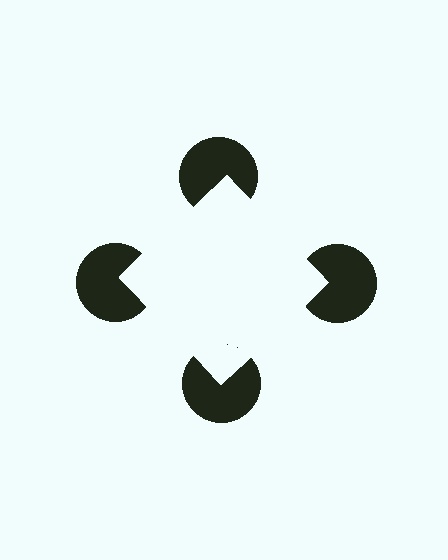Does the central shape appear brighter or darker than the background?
It typically appears slightly brighter than the background, even though no actual brightness change is drawn.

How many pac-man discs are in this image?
There are 4 — one at each vertex of the illusory square.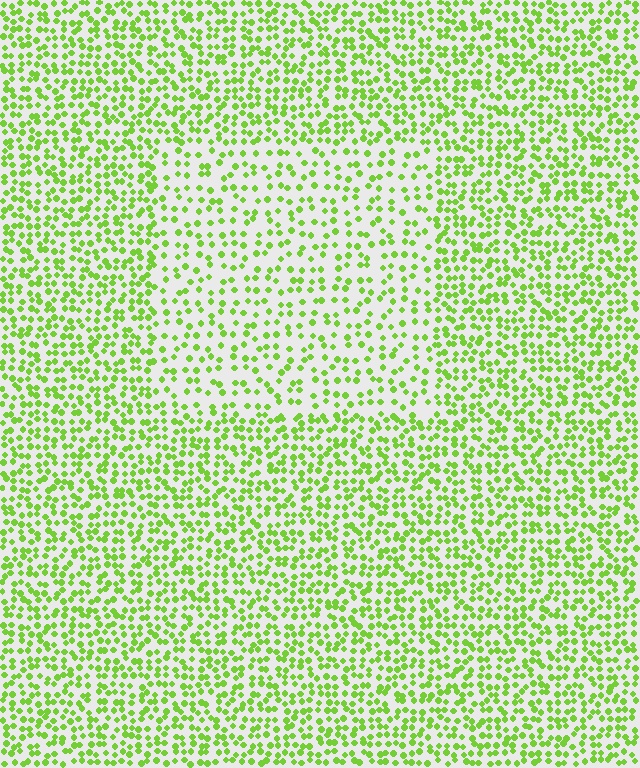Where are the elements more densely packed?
The elements are more densely packed outside the rectangle boundary.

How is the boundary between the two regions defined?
The boundary is defined by a change in element density (approximately 1.8x ratio). All elements are the same color, size, and shape.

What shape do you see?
I see a rectangle.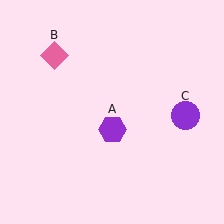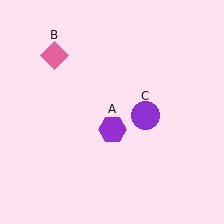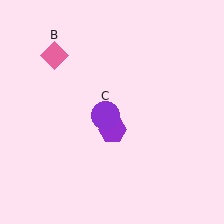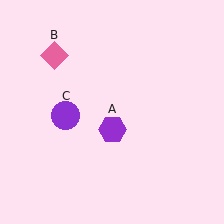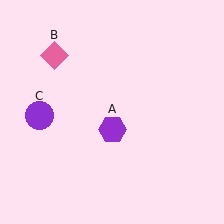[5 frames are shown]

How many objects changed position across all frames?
1 object changed position: purple circle (object C).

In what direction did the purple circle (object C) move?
The purple circle (object C) moved left.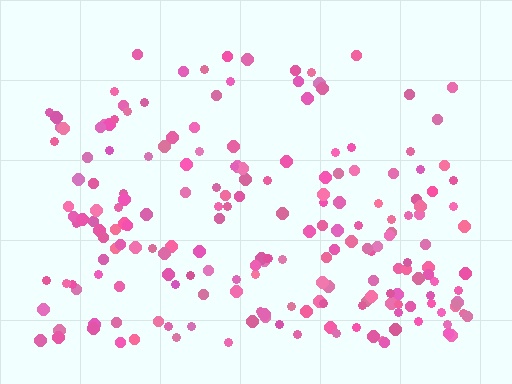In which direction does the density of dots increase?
From top to bottom, with the bottom side densest.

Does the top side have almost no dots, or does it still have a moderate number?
Still a moderate number, just noticeably fewer than the bottom.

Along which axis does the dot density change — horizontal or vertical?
Vertical.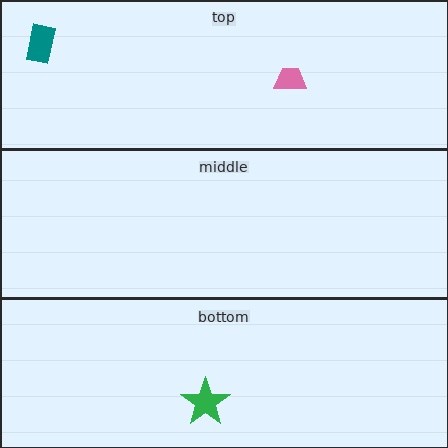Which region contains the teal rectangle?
The top region.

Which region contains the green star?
The bottom region.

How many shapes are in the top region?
2.